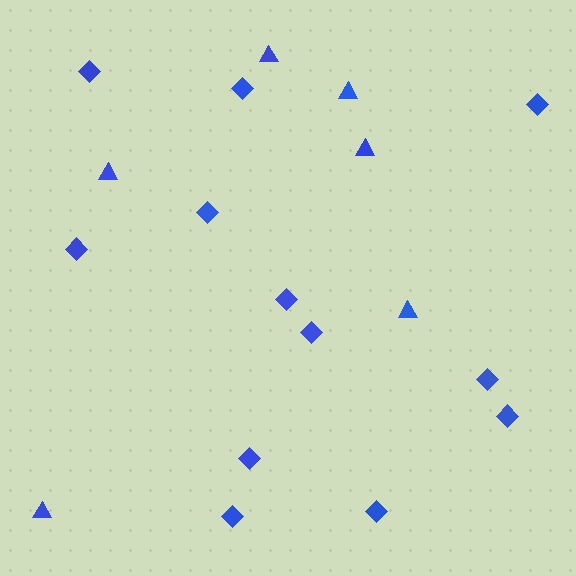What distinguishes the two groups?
There are 2 groups: one group of triangles (6) and one group of diamonds (12).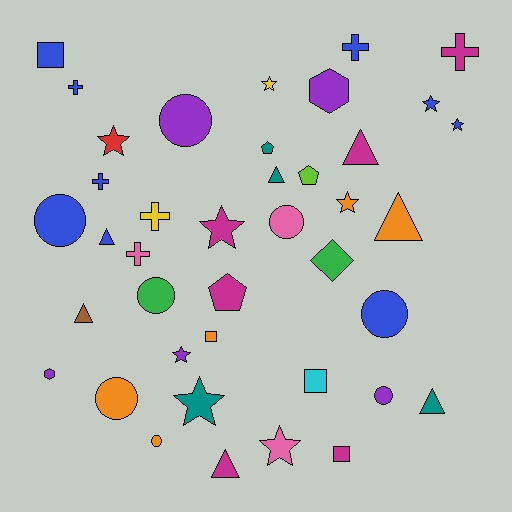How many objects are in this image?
There are 40 objects.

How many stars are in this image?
There are 9 stars.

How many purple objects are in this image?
There are 5 purple objects.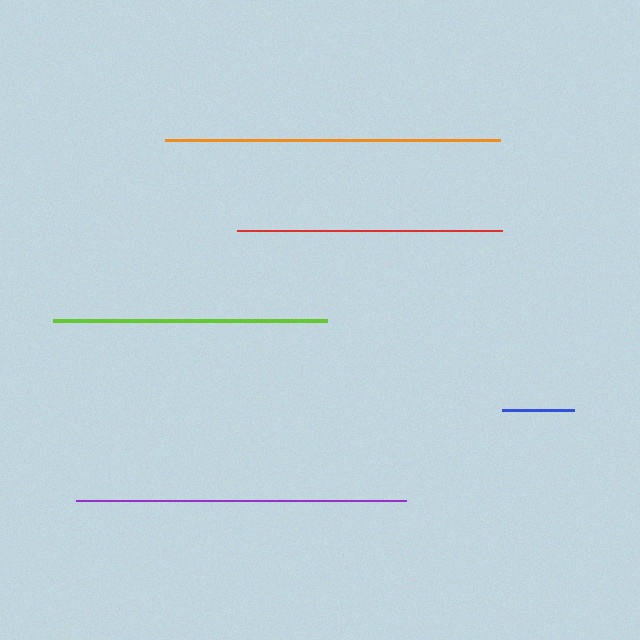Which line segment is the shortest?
The blue line is the shortest at approximately 73 pixels.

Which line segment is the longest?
The orange line is the longest at approximately 335 pixels.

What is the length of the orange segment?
The orange segment is approximately 335 pixels long.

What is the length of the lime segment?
The lime segment is approximately 274 pixels long.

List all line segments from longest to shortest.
From longest to shortest: orange, purple, lime, red, blue.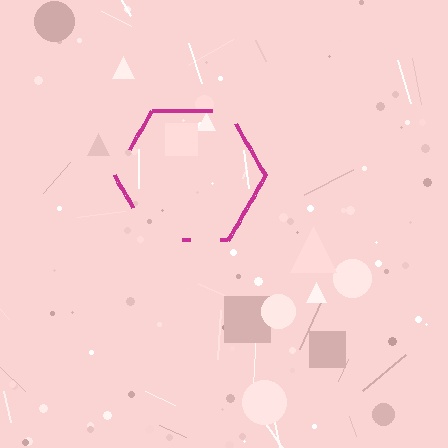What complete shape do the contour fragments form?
The contour fragments form a hexagon.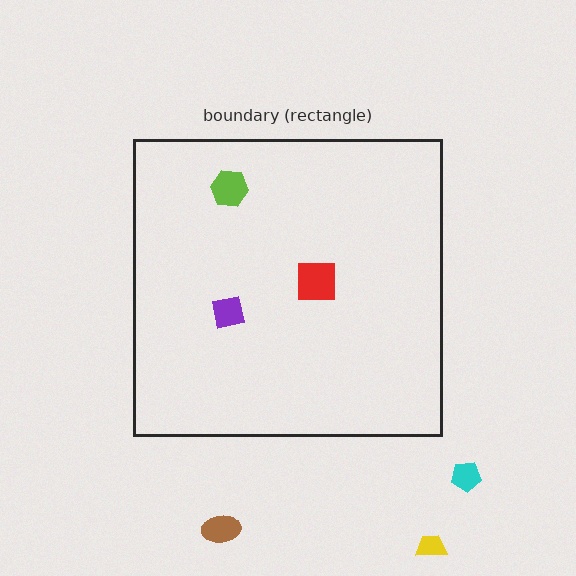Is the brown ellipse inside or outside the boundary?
Outside.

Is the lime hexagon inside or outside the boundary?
Inside.